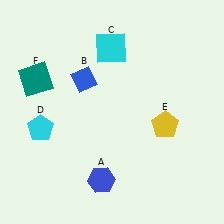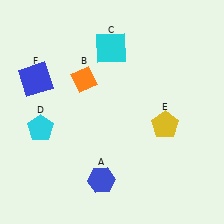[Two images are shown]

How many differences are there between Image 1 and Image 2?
There are 2 differences between the two images.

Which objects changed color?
B changed from blue to orange. F changed from teal to blue.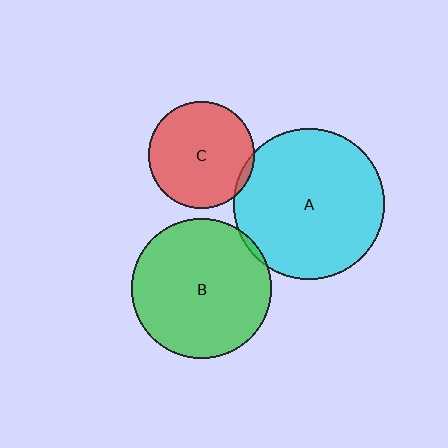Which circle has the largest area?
Circle A (cyan).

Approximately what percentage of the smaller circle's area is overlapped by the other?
Approximately 5%.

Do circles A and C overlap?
Yes.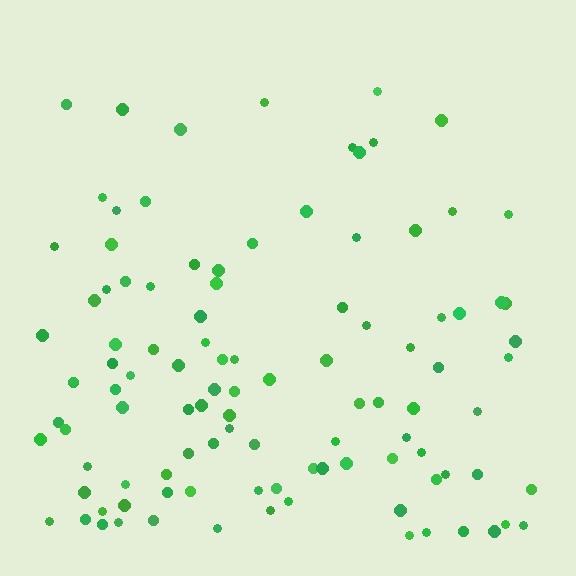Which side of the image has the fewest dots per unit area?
The top.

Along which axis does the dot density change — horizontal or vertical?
Vertical.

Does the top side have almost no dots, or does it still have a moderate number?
Still a moderate number, just noticeably fewer than the bottom.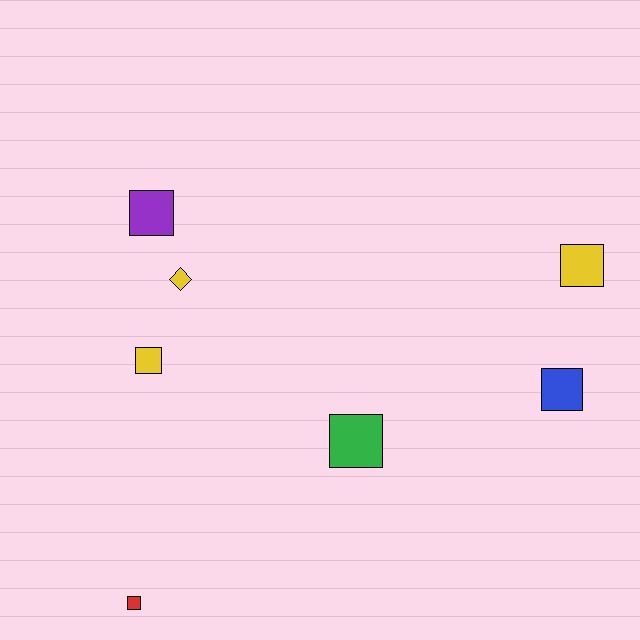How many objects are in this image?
There are 7 objects.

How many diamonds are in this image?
There is 1 diamond.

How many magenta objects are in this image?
There are no magenta objects.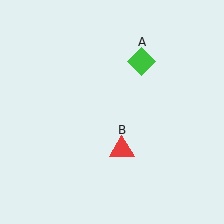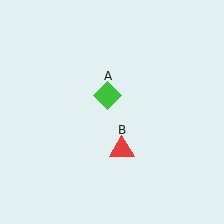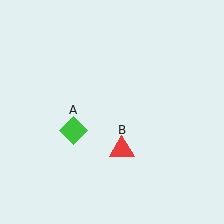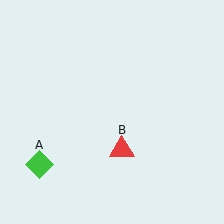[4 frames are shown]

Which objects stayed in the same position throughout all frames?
Red triangle (object B) remained stationary.